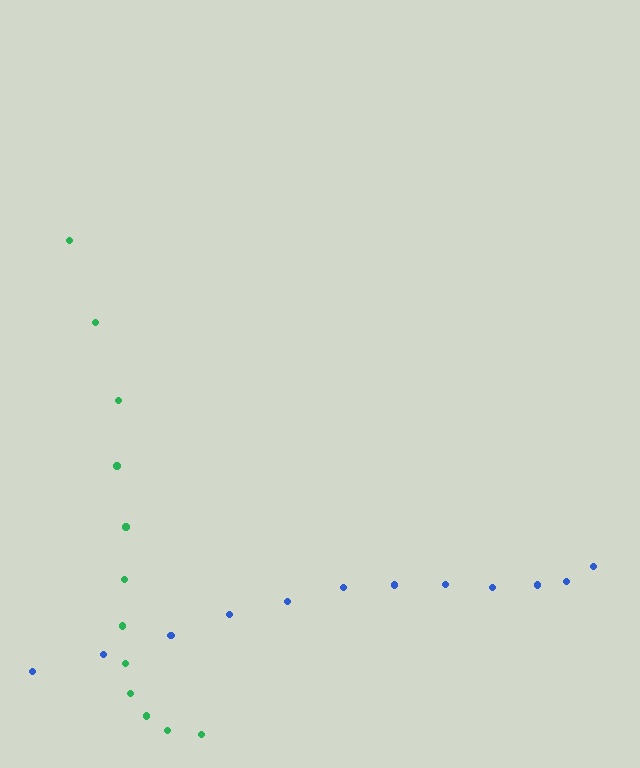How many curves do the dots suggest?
There are 2 distinct paths.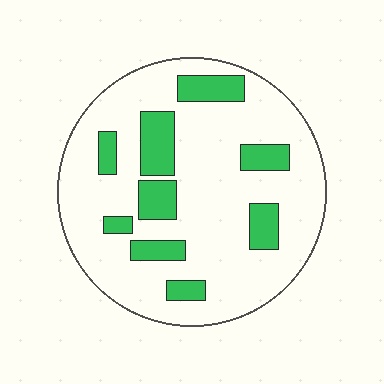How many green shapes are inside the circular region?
9.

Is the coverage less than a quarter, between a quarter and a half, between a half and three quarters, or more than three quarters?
Less than a quarter.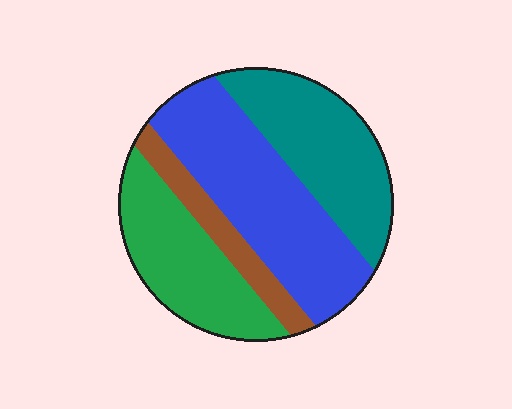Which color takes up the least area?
Brown, at roughly 10%.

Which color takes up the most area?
Blue, at roughly 35%.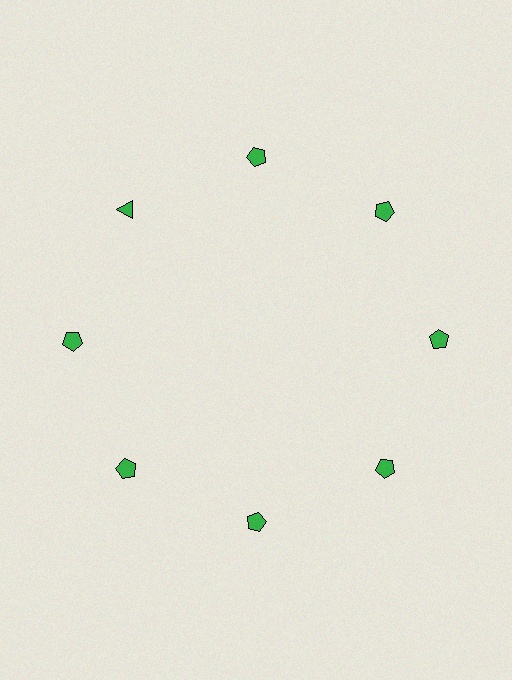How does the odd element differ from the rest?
It has a different shape: triangle instead of pentagon.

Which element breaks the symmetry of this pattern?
The green triangle at roughly the 10 o'clock position breaks the symmetry. All other shapes are green pentagons.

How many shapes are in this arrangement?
There are 8 shapes arranged in a ring pattern.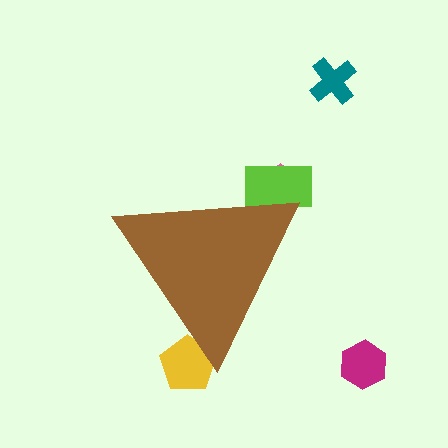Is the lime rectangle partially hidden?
Yes, the lime rectangle is partially hidden behind the brown triangle.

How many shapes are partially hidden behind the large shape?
3 shapes are partially hidden.